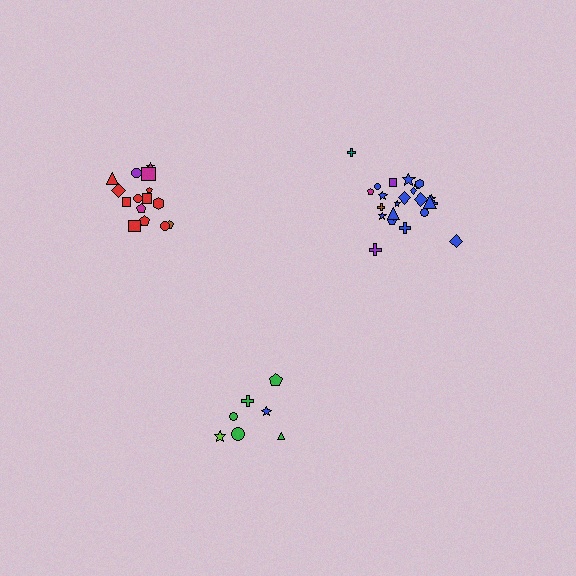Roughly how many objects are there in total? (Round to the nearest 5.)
Roughly 45 objects in total.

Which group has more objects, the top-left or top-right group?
The top-right group.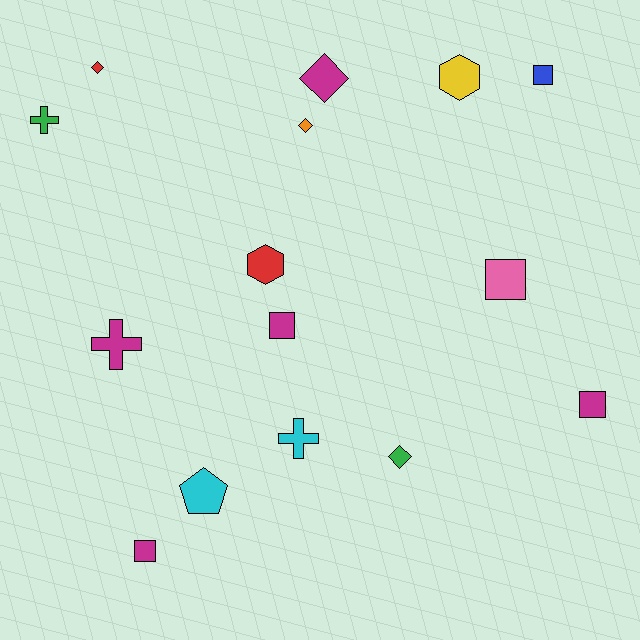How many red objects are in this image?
There are 2 red objects.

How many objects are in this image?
There are 15 objects.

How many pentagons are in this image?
There is 1 pentagon.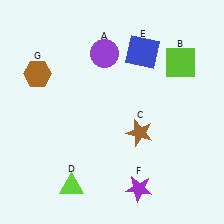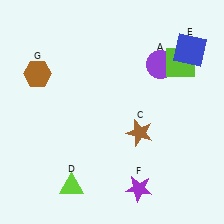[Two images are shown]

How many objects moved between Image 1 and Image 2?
2 objects moved between the two images.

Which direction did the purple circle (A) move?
The purple circle (A) moved right.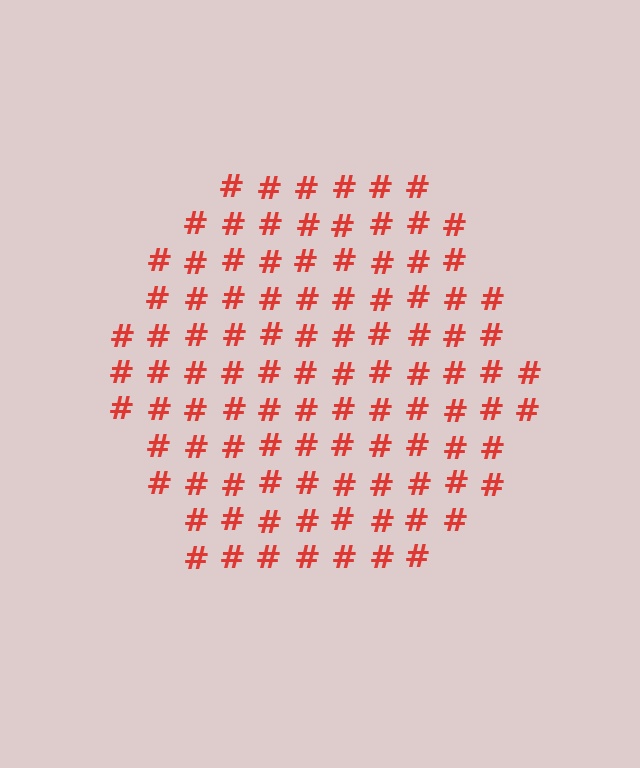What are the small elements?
The small elements are hash symbols.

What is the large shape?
The large shape is a hexagon.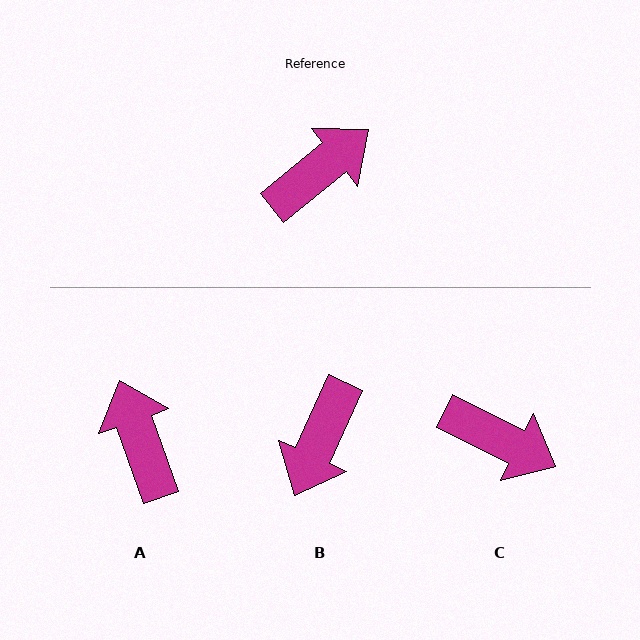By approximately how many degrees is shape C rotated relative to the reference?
Approximately 65 degrees clockwise.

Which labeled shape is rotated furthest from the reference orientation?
B, about 154 degrees away.